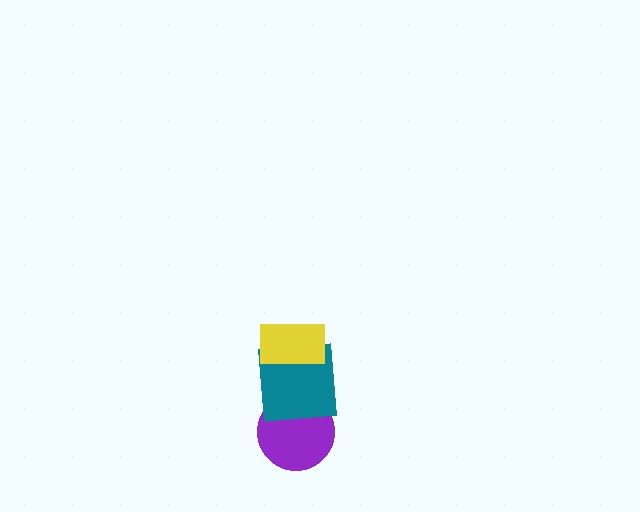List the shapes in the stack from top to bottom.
From top to bottom: the yellow rectangle, the teal square, the purple circle.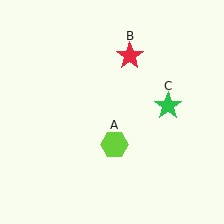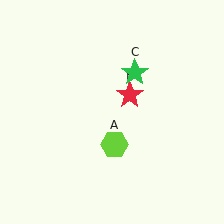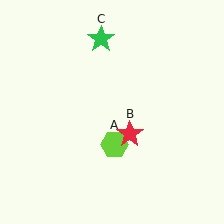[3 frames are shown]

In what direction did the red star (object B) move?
The red star (object B) moved down.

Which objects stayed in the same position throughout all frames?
Lime hexagon (object A) remained stationary.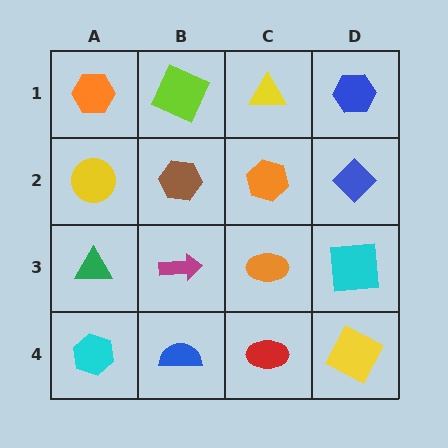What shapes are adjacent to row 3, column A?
A yellow circle (row 2, column A), a cyan hexagon (row 4, column A), a magenta arrow (row 3, column B).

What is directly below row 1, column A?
A yellow circle.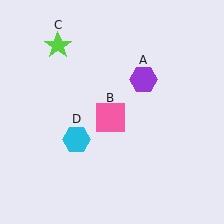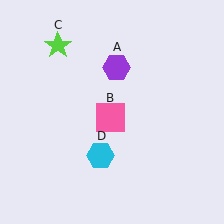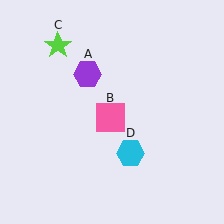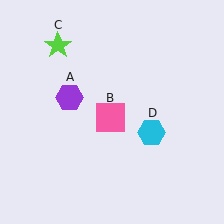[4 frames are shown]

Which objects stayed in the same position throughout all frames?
Pink square (object B) and lime star (object C) remained stationary.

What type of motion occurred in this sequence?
The purple hexagon (object A), cyan hexagon (object D) rotated counterclockwise around the center of the scene.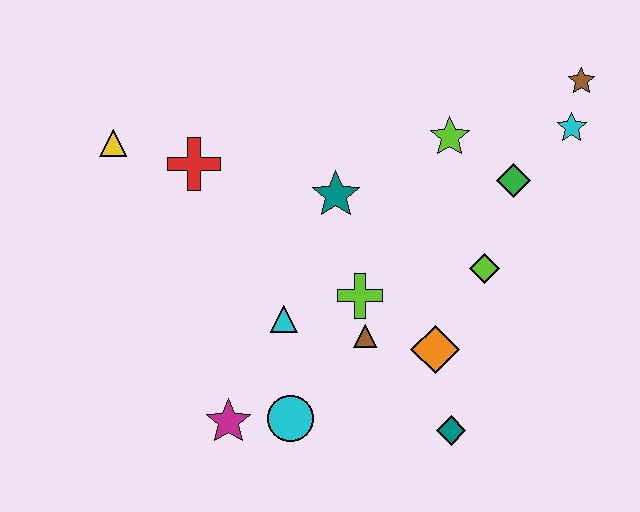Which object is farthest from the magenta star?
The brown star is farthest from the magenta star.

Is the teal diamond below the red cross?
Yes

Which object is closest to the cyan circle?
The magenta star is closest to the cyan circle.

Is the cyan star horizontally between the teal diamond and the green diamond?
No